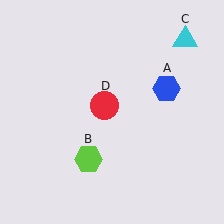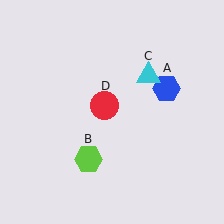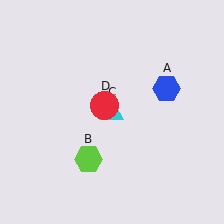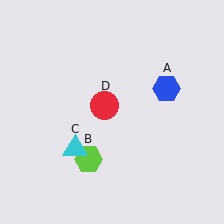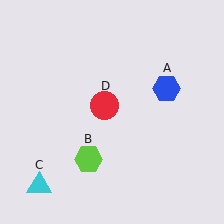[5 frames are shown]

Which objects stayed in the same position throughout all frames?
Blue hexagon (object A) and lime hexagon (object B) and red circle (object D) remained stationary.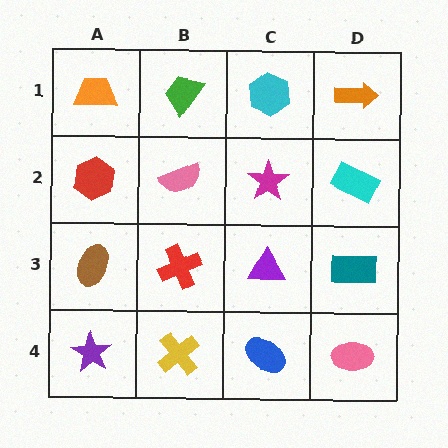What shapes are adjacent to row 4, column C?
A purple triangle (row 3, column C), a yellow cross (row 4, column B), a pink ellipse (row 4, column D).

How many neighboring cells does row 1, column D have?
2.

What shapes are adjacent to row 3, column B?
A pink semicircle (row 2, column B), a yellow cross (row 4, column B), a brown ellipse (row 3, column A), a purple triangle (row 3, column C).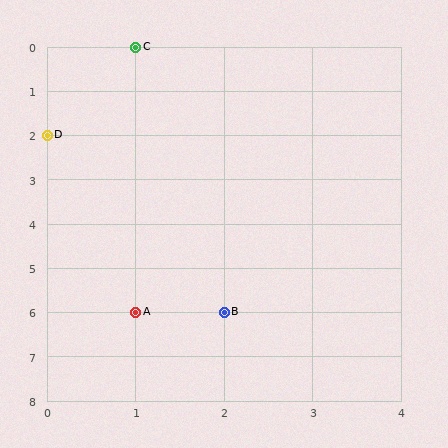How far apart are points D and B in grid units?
Points D and B are 2 columns and 4 rows apart (about 4.5 grid units diagonally).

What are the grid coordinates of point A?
Point A is at grid coordinates (1, 6).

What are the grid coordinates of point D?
Point D is at grid coordinates (0, 2).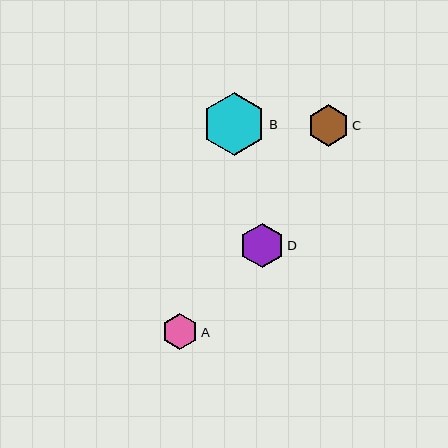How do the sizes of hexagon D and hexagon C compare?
Hexagon D and hexagon C are approximately the same size.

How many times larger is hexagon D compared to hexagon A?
Hexagon D is approximately 1.2 times the size of hexagon A.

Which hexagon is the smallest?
Hexagon A is the smallest with a size of approximately 36 pixels.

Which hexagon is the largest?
Hexagon B is the largest with a size of approximately 63 pixels.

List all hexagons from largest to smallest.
From largest to smallest: B, D, C, A.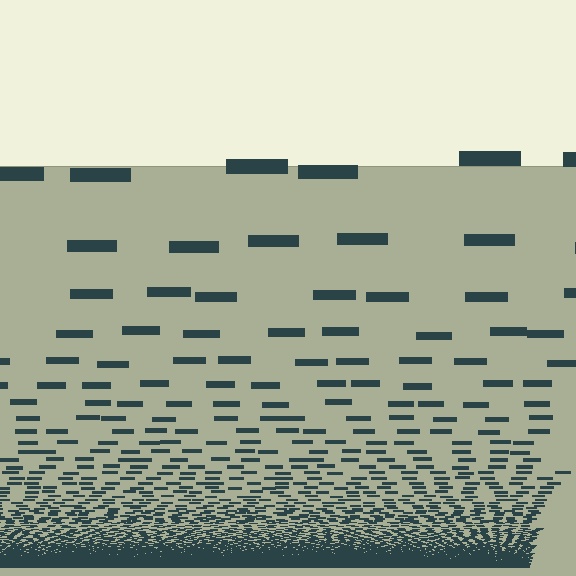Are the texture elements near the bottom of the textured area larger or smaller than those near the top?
Smaller. The gradient is inverted — elements near the bottom are smaller and denser.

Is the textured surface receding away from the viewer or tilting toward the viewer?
The surface appears to tilt toward the viewer. Texture elements get larger and sparser toward the top.